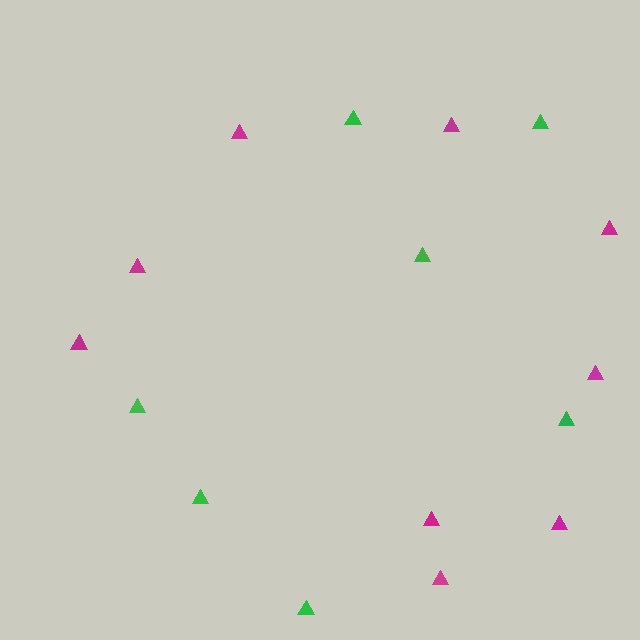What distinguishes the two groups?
There are 2 groups: one group of magenta triangles (9) and one group of green triangles (7).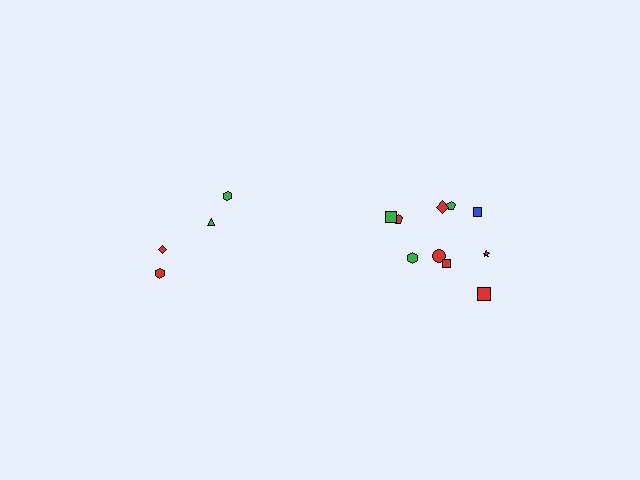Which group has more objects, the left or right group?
The right group.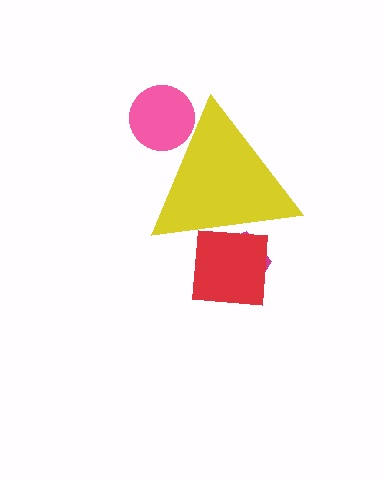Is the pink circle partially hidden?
Yes, the pink circle is partially hidden behind the yellow triangle.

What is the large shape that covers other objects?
A yellow triangle.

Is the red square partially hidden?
Yes, the red square is partially hidden behind the yellow triangle.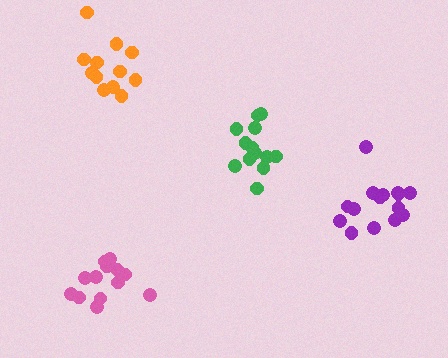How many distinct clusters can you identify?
There are 4 distinct clusters.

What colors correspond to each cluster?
The clusters are colored: pink, purple, orange, green.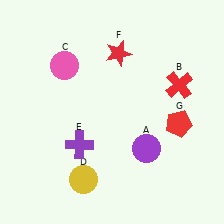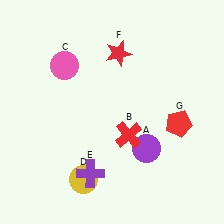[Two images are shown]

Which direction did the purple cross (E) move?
The purple cross (E) moved down.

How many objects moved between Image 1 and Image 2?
2 objects moved between the two images.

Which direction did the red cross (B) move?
The red cross (B) moved left.